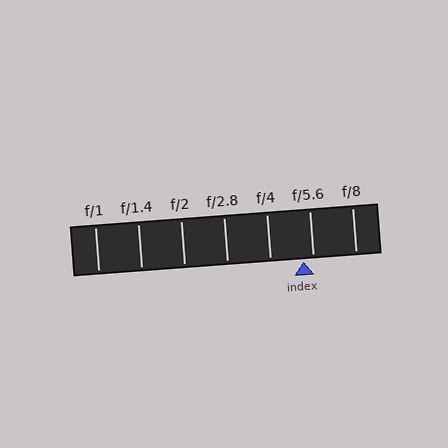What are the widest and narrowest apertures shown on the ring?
The widest aperture shown is f/1 and the narrowest is f/8.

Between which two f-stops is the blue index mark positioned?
The index mark is between f/4 and f/5.6.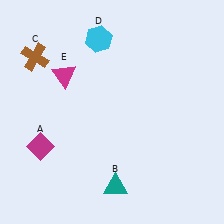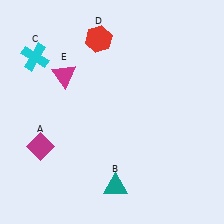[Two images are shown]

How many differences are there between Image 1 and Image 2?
There are 2 differences between the two images.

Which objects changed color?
C changed from brown to cyan. D changed from cyan to red.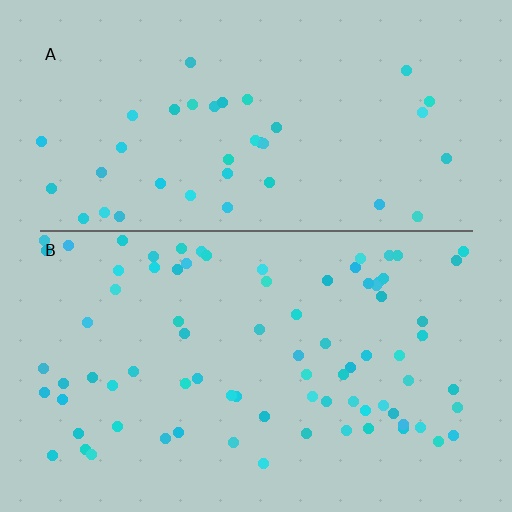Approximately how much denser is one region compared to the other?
Approximately 2.1× — region B over region A.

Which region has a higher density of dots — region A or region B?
B (the bottom).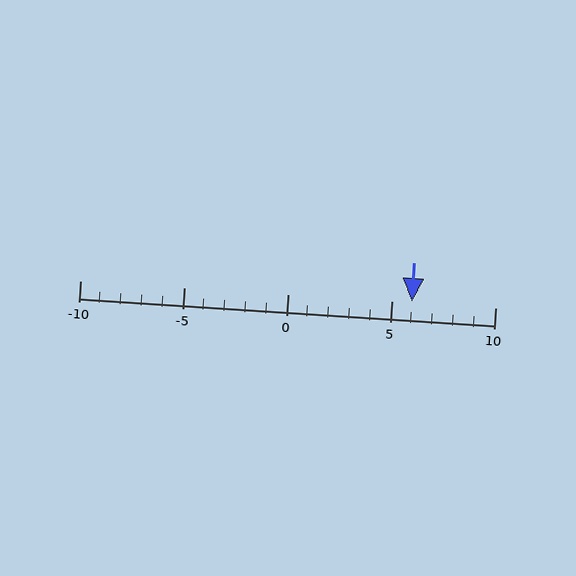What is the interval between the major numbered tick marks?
The major tick marks are spaced 5 units apart.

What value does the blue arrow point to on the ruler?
The blue arrow points to approximately 6.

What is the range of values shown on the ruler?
The ruler shows values from -10 to 10.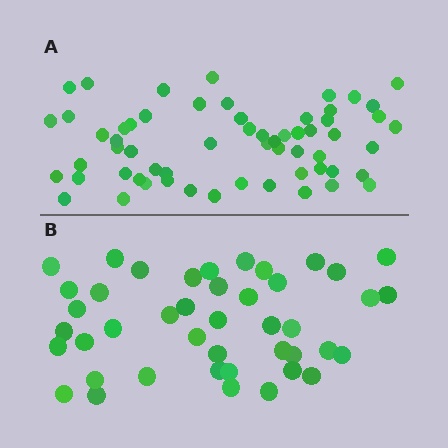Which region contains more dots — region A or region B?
Region A (the top region) has more dots.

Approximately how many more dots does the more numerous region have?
Region A has approximately 15 more dots than region B.